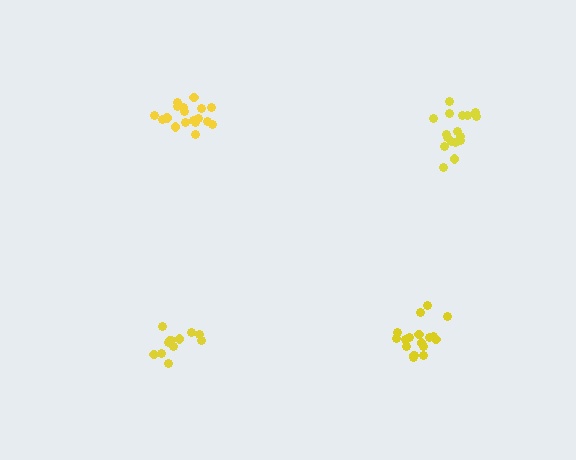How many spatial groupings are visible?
There are 4 spatial groupings.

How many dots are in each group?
Group 1: 17 dots, Group 2: 18 dots, Group 3: 13 dots, Group 4: 18 dots (66 total).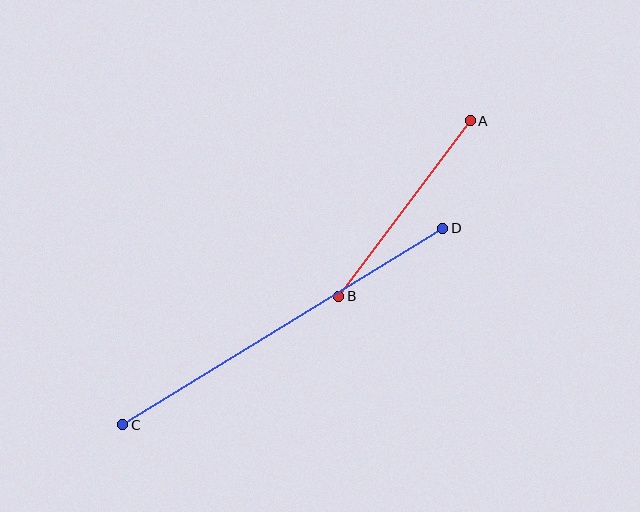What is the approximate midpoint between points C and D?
The midpoint is at approximately (283, 326) pixels.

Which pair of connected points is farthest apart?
Points C and D are farthest apart.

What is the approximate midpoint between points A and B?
The midpoint is at approximately (404, 209) pixels.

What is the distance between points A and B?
The distance is approximately 220 pixels.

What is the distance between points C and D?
The distance is approximately 375 pixels.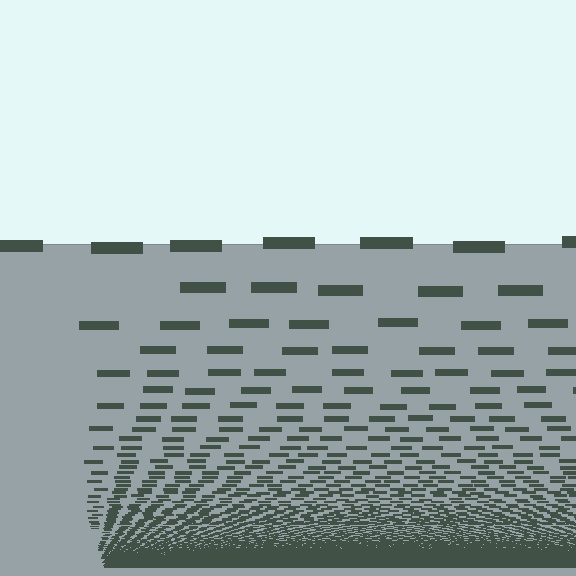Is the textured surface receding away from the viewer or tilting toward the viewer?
The surface appears to tilt toward the viewer. Texture elements get larger and sparser toward the top.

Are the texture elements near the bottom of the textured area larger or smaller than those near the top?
Smaller. The gradient is inverted — elements near the bottom are smaller and denser.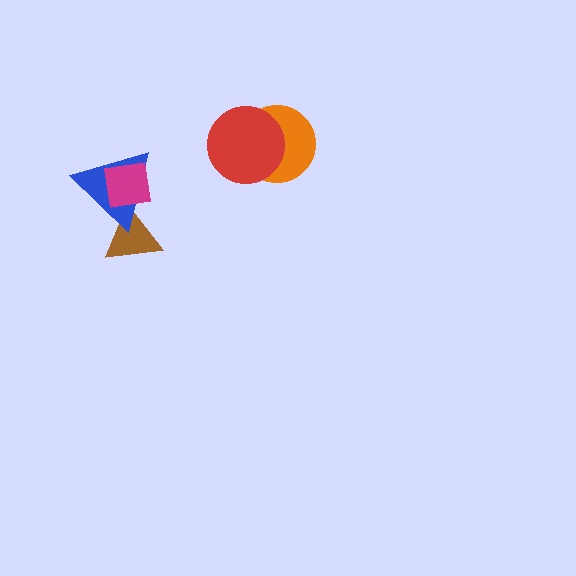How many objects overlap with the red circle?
1 object overlaps with the red circle.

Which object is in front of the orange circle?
The red circle is in front of the orange circle.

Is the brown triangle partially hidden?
Yes, it is partially covered by another shape.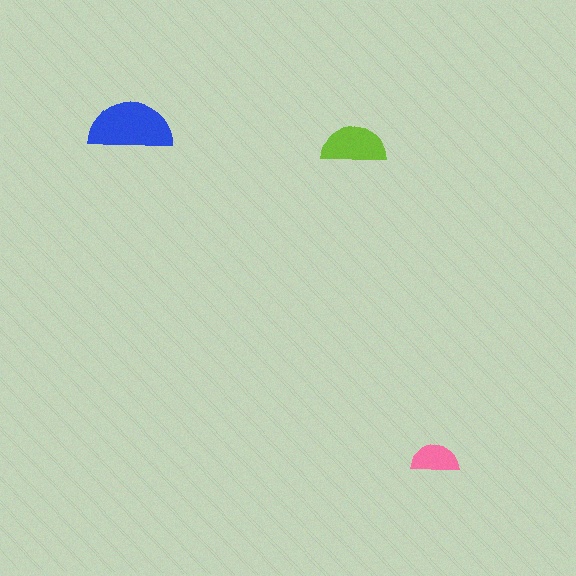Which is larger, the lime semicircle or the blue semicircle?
The blue one.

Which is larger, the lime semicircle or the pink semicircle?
The lime one.